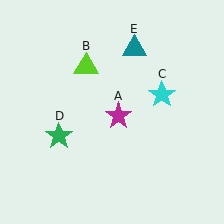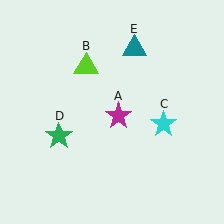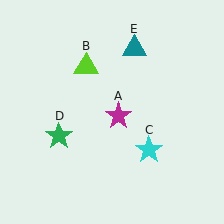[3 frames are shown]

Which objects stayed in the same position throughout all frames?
Magenta star (object A) and lime triangle (object B) and green star (object D) and teal triangle (object E) remained stationary.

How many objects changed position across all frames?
1 object changed position: cyan star (object C).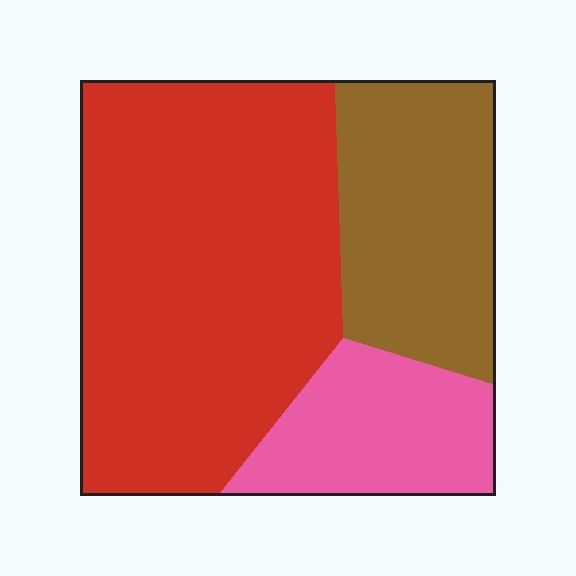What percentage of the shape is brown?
Brown covers 25% of the shape.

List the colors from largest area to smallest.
From largest to smallest: red, brown, pink.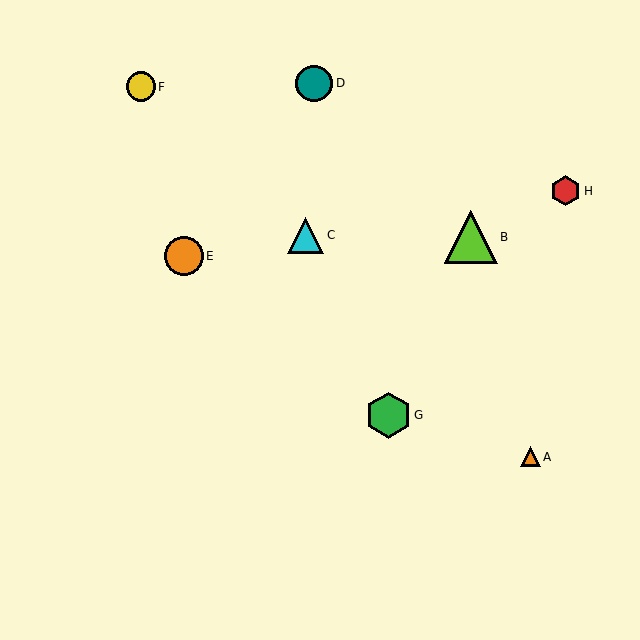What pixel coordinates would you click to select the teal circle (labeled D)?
Click at (314, 83) to select the teal circle D.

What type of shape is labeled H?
Shape H is a red hexagon.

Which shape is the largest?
The lime triangle (labeled B) is the largest.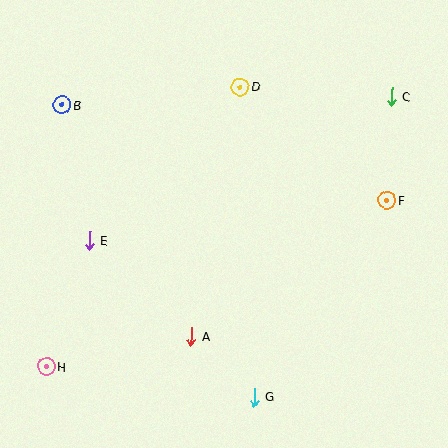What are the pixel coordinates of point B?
Point B is at (62, 105).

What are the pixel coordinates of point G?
Point G is at (254, 397).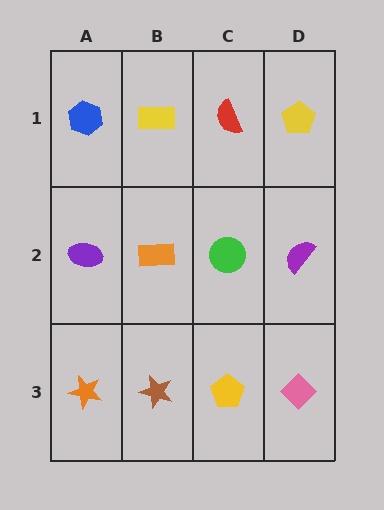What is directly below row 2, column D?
A pink diamond.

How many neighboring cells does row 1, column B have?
3.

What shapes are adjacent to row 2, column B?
A yellow rectangle (row 1, column B), a brown star (row 3, column B), a purple ellipse (row 2, column A), a green circle (row 2, column C).